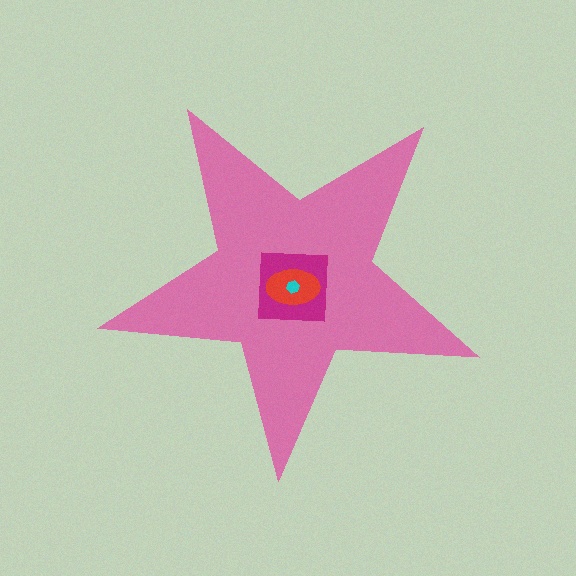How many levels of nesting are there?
4.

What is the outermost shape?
The pink star.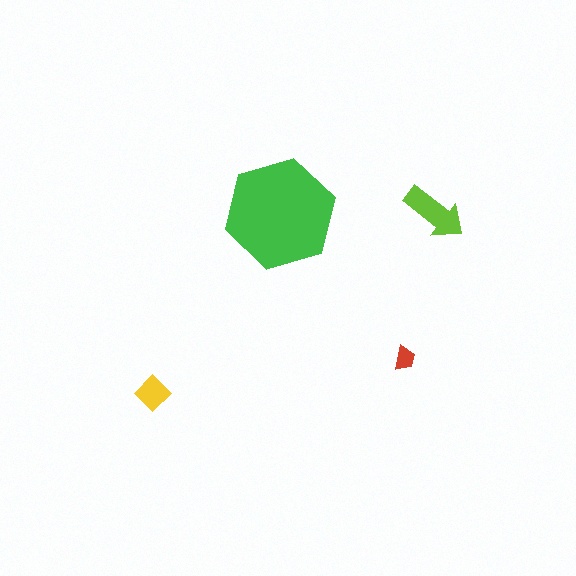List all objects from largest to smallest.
The green hexagon, the lime arrow, the yellow diamond, the red trapezoid.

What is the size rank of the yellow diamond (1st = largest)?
3rd.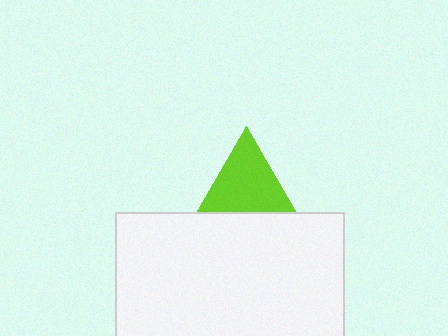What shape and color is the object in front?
The object in front is a white rectangle.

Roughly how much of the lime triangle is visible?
About half of it is visible (roughly 61%).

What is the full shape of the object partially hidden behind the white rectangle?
The partially hidden object is a lime triangle.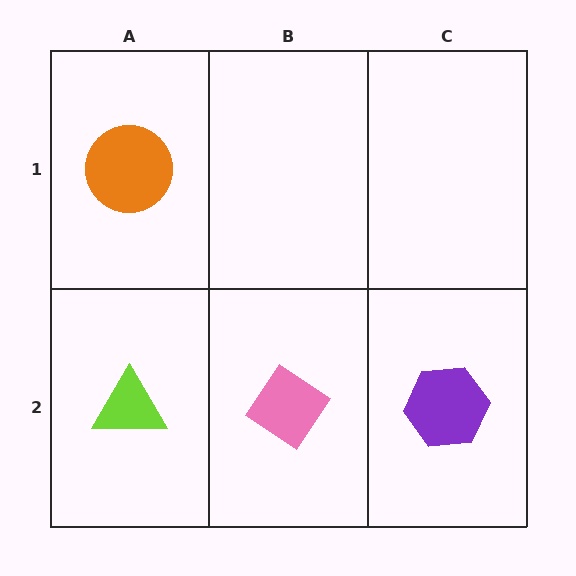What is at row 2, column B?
A pink diamond.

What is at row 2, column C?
A purple hexagon.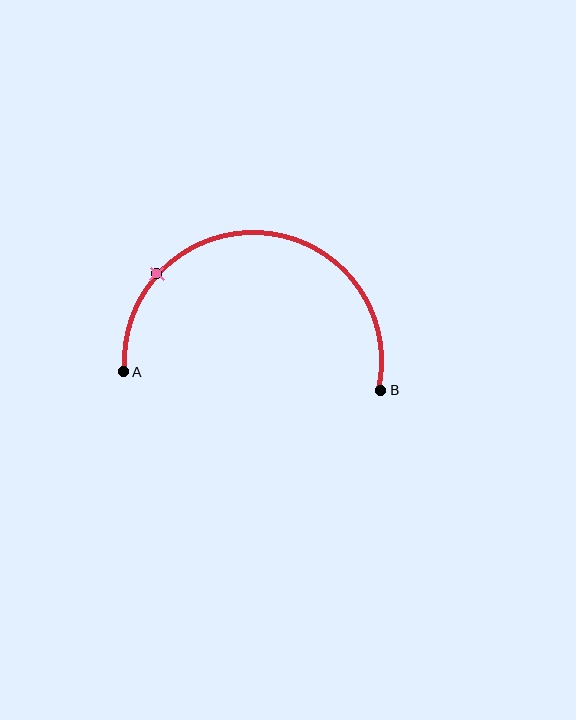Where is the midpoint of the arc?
The arc midpoint is the point on the curve farthest from the straight line joining A and B. It sits above that line.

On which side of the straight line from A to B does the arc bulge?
The arc bulges above the straight line connecting A and B.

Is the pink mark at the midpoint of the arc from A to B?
No. The pink mark lies on the arc but is closer to endpoint A. The arc midpoint would be at the point on the curve equidistant along the arc from both A and B.